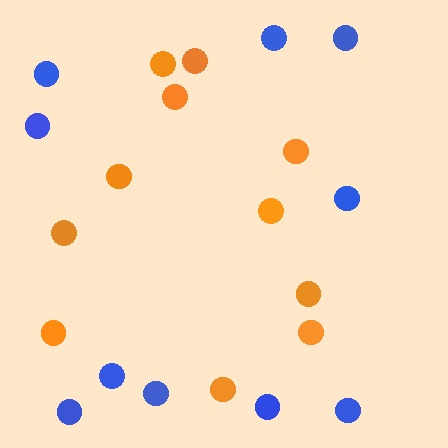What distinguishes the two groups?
There are 2 groups: one group of orange circles (11) and one group of blue circles (10).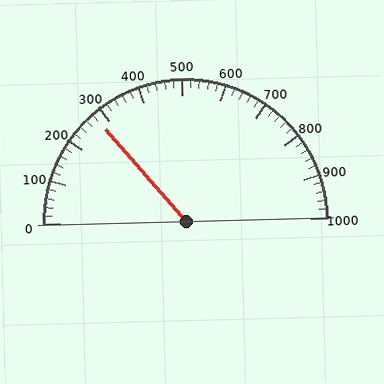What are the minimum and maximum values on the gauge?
The gauge ranges from 0 to 1000.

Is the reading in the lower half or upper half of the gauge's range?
The reading is in the lower half of the range (0 to 1000).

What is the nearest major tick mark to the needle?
The nearest major tick mark is 300.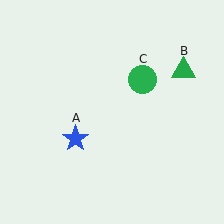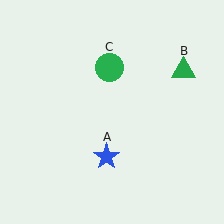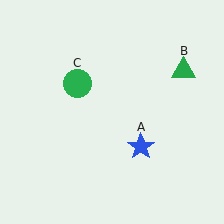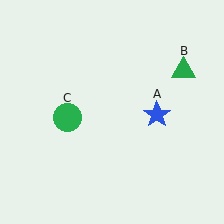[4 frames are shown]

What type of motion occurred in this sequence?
The blue star (object A), green circle (object C) rotated counterclockwise around the center of the scene.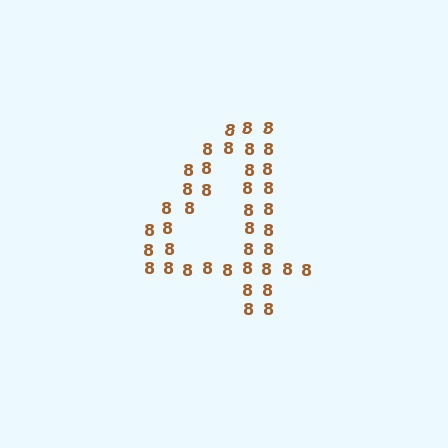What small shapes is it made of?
It is made of small digit 8's.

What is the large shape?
The large shape is the digit 4.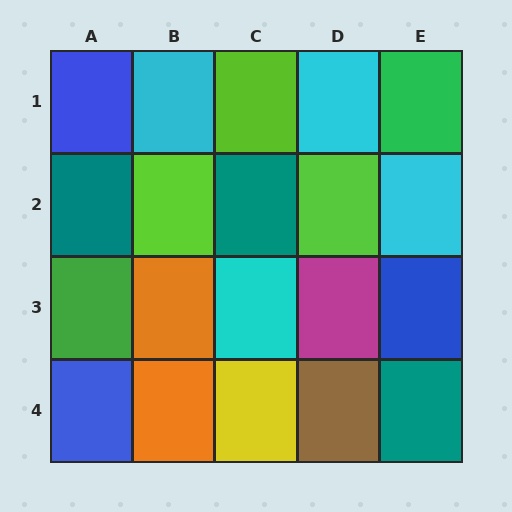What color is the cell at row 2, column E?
Cyan.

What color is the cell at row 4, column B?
Orange.